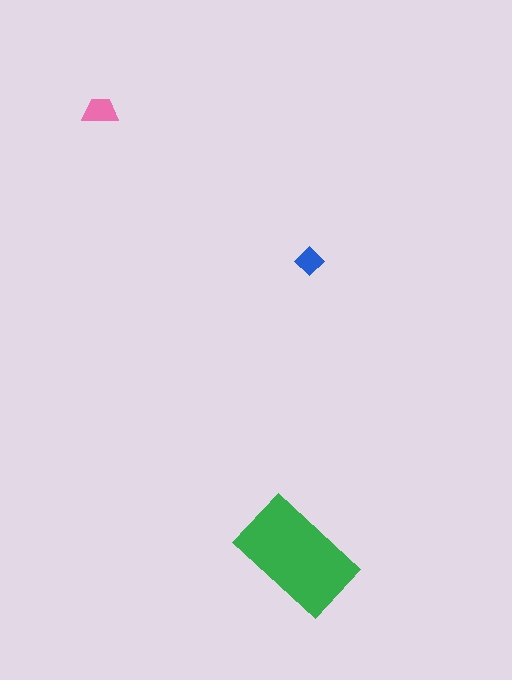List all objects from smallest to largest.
The blue diamond, the pink trapezoid, the green rectangle.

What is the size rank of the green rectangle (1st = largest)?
1st.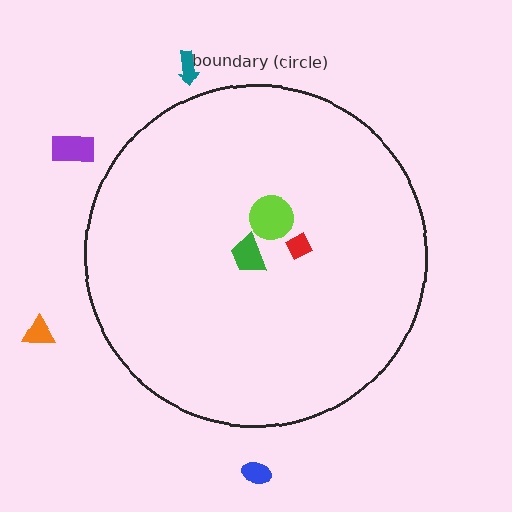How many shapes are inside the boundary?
3 inside, 4 outside.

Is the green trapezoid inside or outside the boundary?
Inside.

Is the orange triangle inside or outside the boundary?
Outside.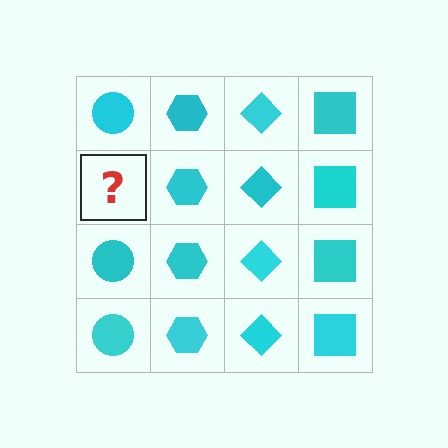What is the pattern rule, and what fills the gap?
The rule is that each column has a consistent shape. The gap should be filled with a cyan circle.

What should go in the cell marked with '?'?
The missing cell should contain a cyan circle.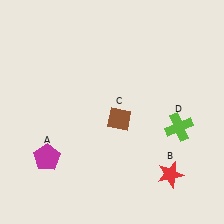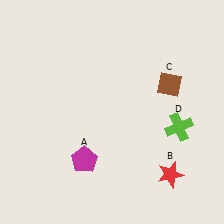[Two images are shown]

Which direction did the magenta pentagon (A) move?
The magenta pentagon (A) moved right.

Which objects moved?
The objects that moved are: the magenta pentagon (A), the brown diamond (C).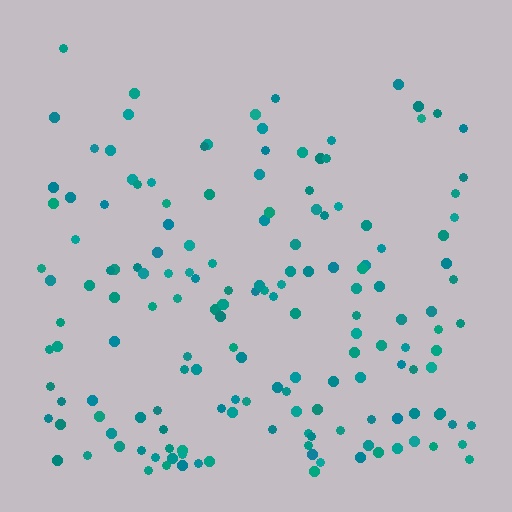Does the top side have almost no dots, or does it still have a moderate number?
Still a moderate number, just noticeably fewer than the bottom.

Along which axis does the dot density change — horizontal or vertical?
Vertical.